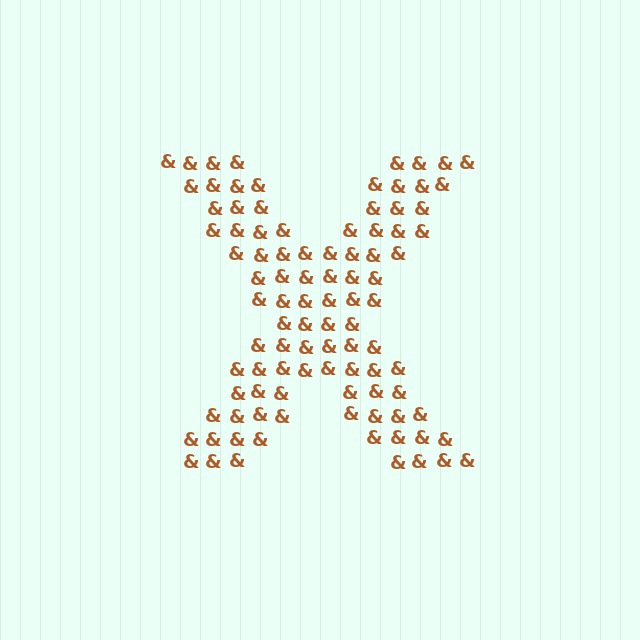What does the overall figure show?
The overall figure shows the letter X.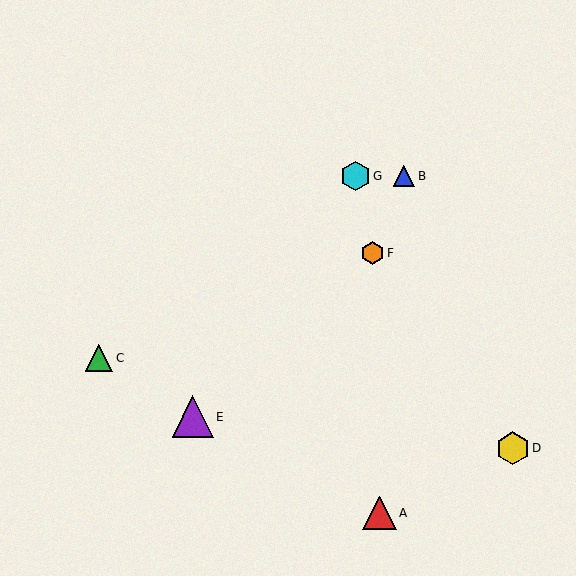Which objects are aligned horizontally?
Objects B, G are aligned horizontally.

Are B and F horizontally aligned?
No, B is at y≈176 and F is at y≈253.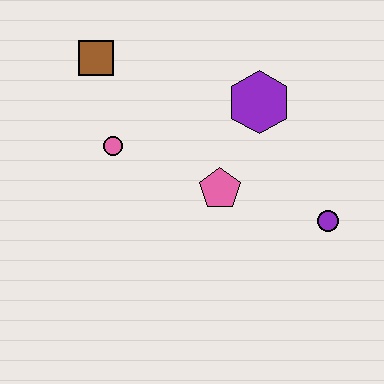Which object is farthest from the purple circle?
The brown square is farthest from the purple circle.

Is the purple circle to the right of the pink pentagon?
Yes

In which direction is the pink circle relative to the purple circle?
The pink circle is to the left of the purple circle.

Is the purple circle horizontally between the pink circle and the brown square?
No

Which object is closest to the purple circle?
The pink pentagon is closest to the purple circle.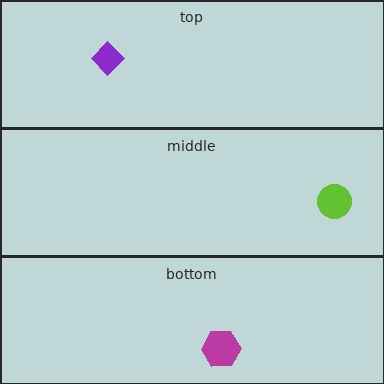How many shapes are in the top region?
1.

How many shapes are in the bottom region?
1.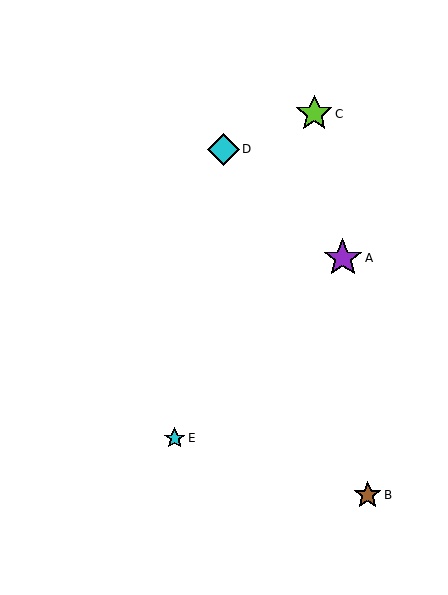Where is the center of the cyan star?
The center of the cyan star is at (175, 438).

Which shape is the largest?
The purple star (labeled A) is the largest.